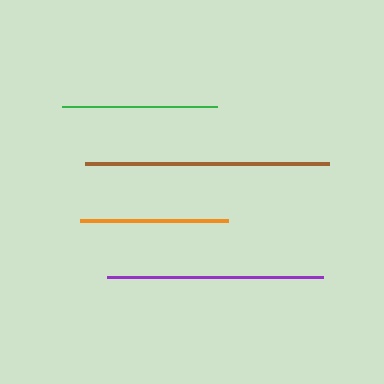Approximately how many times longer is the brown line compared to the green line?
The brown line is approximately 1.6 times the length of the green line.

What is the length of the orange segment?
The orange segment is approximately 148 pixels long.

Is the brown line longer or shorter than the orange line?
The brown line is longer than the orange line.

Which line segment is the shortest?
The orange line is the shortest at approximately 148 pixels.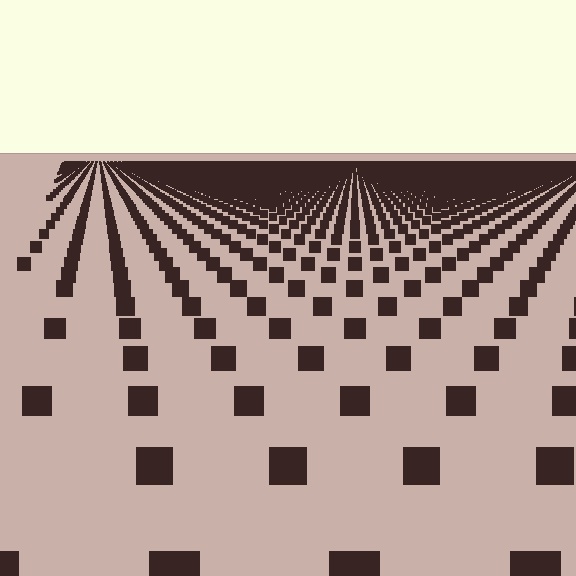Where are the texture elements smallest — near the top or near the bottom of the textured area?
Near the top.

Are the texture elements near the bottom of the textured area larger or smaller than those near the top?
Larger. Near the bottom, elements are closer to the viewer and appear at a bigger on-screen size.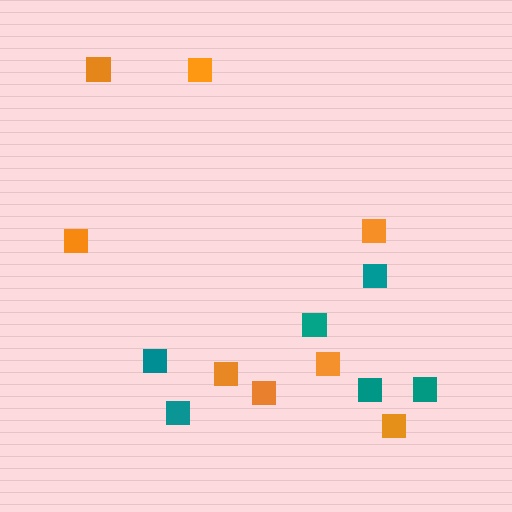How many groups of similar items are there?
There are 2 groups: one group of teal squares (6) and one group of orange squares (8).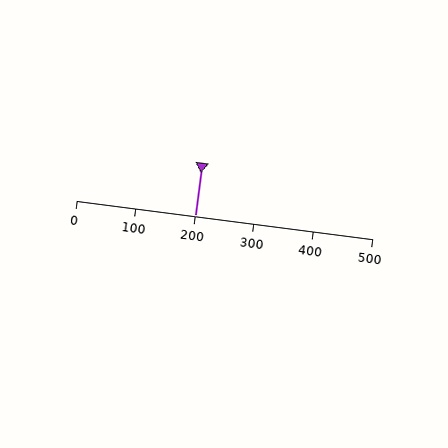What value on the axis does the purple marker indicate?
The marker indicates approximately 200.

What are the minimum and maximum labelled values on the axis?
The axis runs from 0 to 500.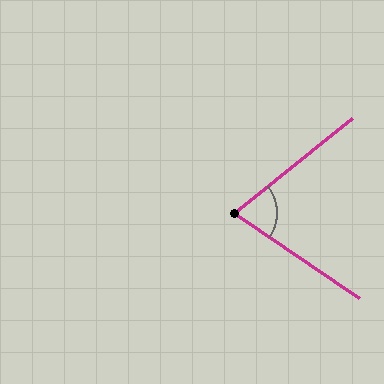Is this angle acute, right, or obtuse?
It is acute.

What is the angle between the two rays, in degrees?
Approximately 73 degrees.